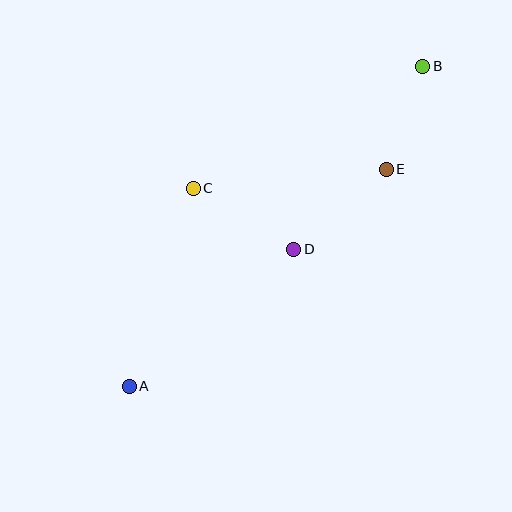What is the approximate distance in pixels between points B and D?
The distance between B and D is approximately 224 pixels.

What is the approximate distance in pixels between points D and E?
The distance between D and E is approximately 122 pixels.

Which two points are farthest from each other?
Points A and B are farthest from each other.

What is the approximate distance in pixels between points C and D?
The distance between C and D is approximately 117 pixels.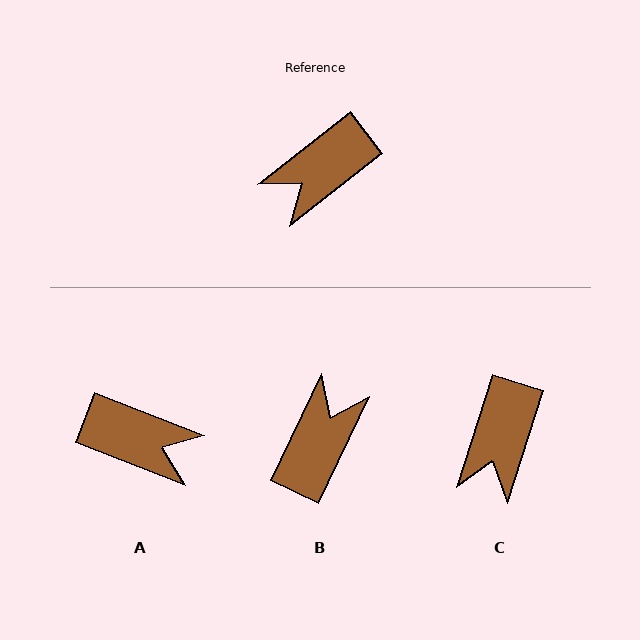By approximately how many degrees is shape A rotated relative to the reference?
Approximately 121 degrees counter-clockwise.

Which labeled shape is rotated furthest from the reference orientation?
B, about 153 degrees away.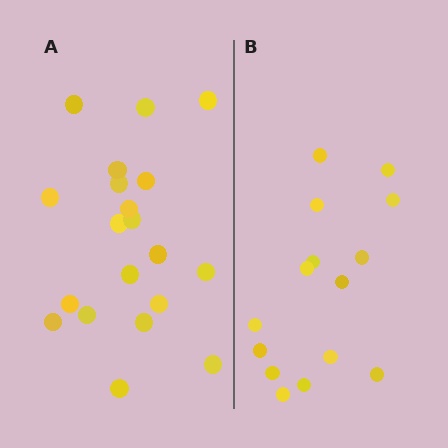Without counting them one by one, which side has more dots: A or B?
Region A (the left region) has more dots.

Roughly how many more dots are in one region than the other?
Region A has about 5 more dots than region B.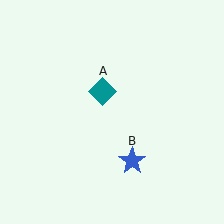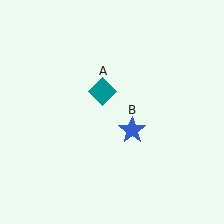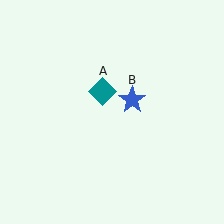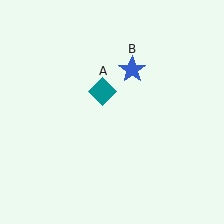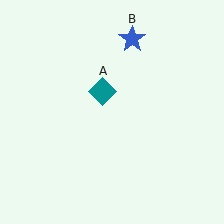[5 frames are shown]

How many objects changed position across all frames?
1 object changed position: blue star (object B).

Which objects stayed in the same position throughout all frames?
Teal diamond (object A) remained stationary.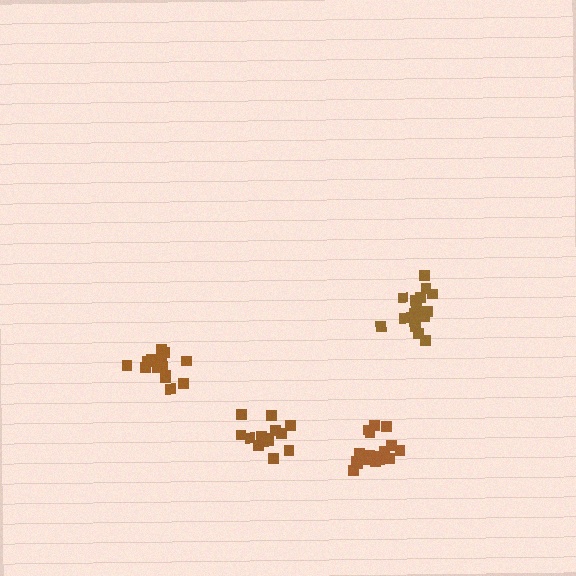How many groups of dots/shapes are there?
There are 4 groups.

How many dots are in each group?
Group 1: 18 dots, Group 2: 16 dots, Group 3: 15 dots, Group 4: 16 dots (65 total).